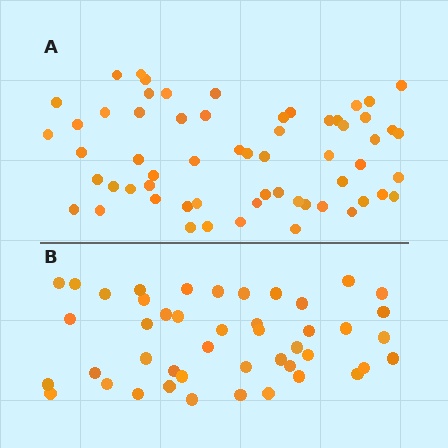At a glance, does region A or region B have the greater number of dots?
Region A (the top region) has more dots.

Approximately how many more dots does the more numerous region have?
Region A has approximately 15 more dots than region B.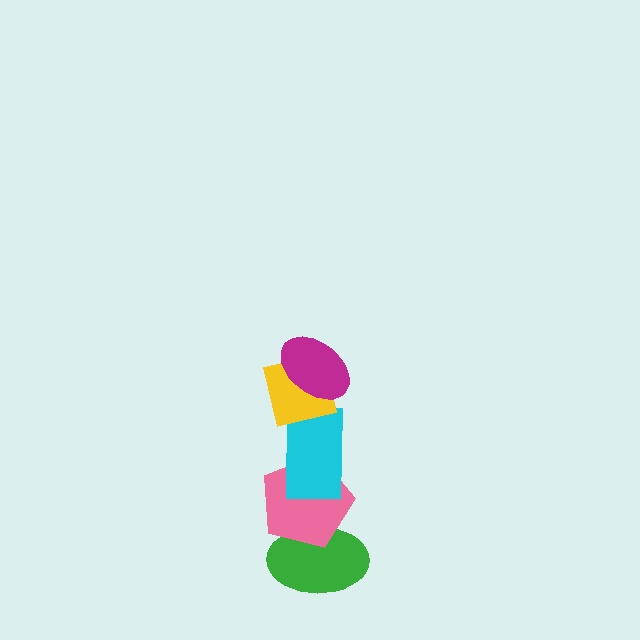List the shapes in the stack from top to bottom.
From top to bottom: the magenta ellipse, the yellow square, the cyan rectangle, the pink pentagon, the green ellipse.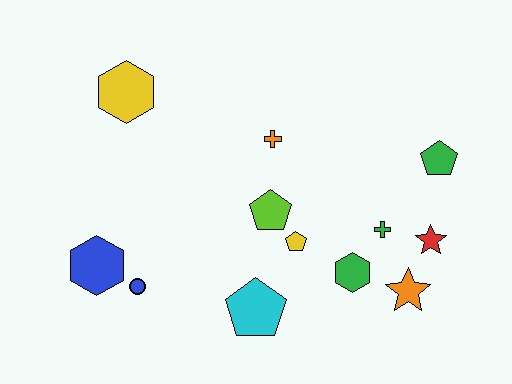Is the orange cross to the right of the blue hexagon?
Yes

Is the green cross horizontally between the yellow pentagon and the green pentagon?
Yes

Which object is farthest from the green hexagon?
The yellow hexagon is farthest from the green hexagon.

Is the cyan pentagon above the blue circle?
No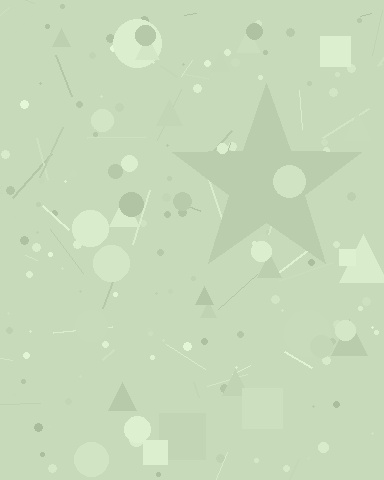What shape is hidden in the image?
A star is hidden in the image.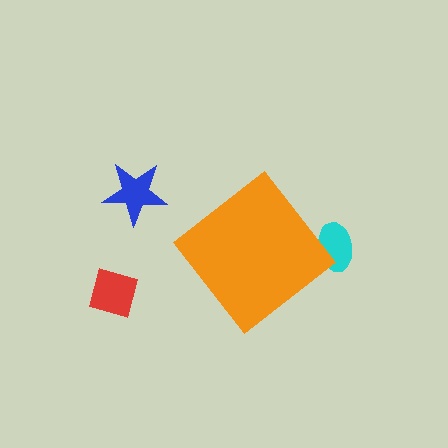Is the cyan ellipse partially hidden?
Yes, the cyan ellipse is partially hidden behind the orange diamond.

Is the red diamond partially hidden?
No, the red diamond is fully visible.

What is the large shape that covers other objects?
An orange diamond.